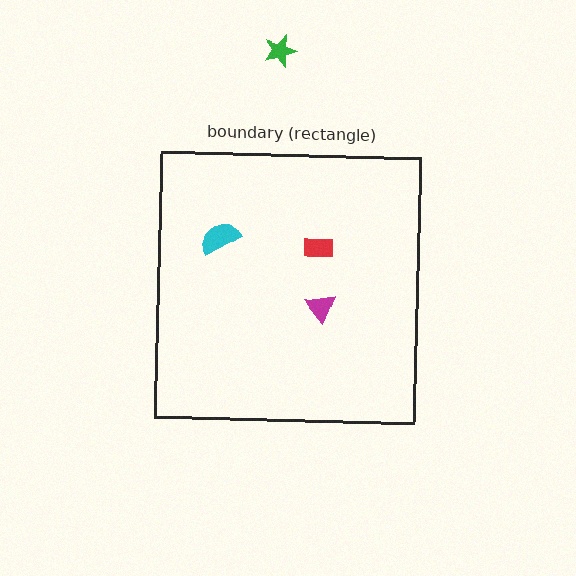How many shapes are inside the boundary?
3 inside, 1 outside.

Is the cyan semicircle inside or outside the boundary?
Inside.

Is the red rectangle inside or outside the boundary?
Inside.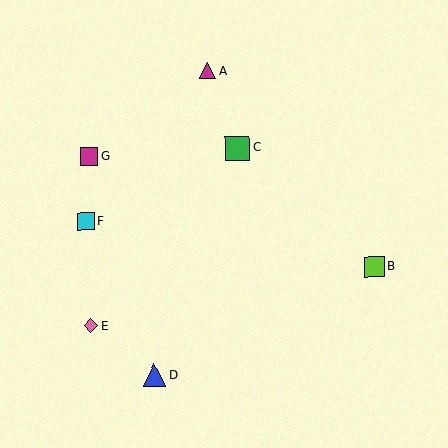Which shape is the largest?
The green square (labeled C) is the largest.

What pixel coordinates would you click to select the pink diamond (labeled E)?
Click at (91, 326) to select the pink diamond E.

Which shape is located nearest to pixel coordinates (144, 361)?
The blue triangle (labeled D) at (154, 375) is nearest to that location.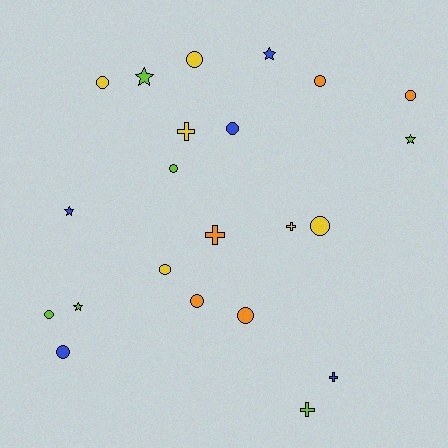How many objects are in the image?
There are 22 objects.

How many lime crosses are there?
There is 1 lime cross.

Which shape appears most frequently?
Circle, with 12 objects.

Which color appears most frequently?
Yellow, with 6 objects.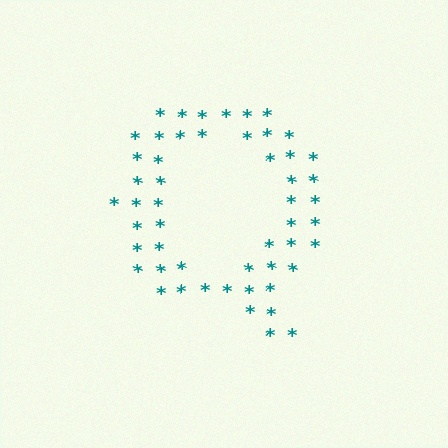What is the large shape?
The large shape is the letter Q.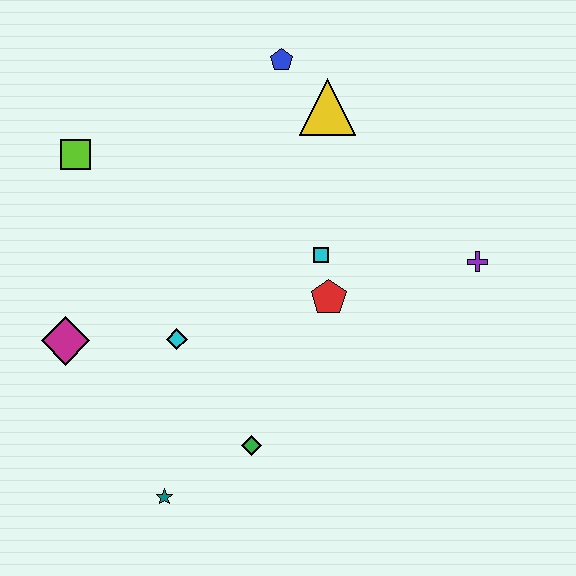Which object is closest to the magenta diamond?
The cyan diamond is closest to the magenta diamond.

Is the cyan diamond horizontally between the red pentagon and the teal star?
Yes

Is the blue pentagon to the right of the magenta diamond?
Yes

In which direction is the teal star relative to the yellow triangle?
The teal star is below the yellow triangle.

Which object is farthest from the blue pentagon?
The teal star is farthest from the blue pentagon.